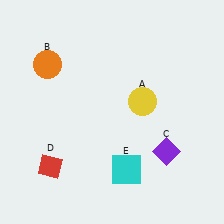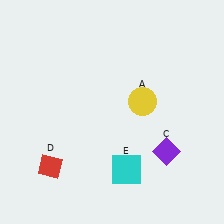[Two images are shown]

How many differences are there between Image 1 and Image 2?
There is 1 difference between the two images.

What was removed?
The orange circle (B) was removed in Image 2.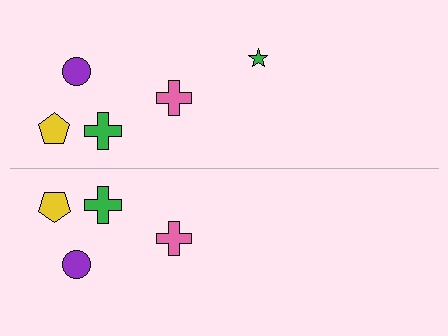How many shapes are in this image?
There are 9 shapes in this image.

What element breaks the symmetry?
A green star is missing from the bottom side.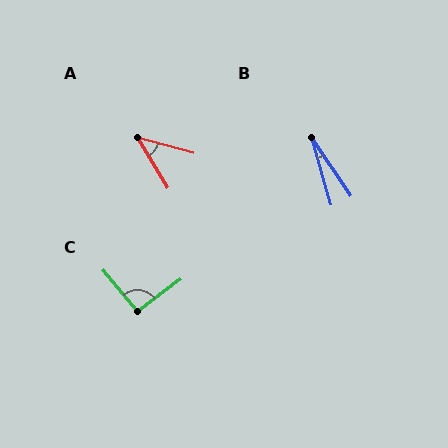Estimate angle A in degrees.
Approximately 44 degrees.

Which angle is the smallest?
B, at approximately 18 degrees.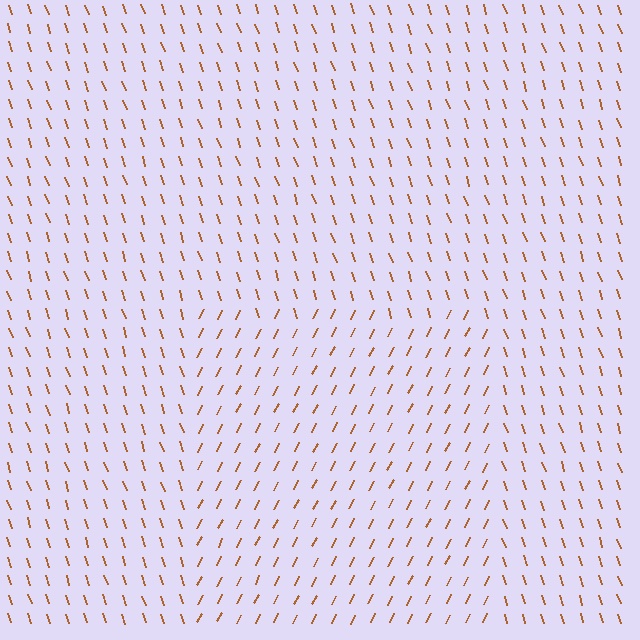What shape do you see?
I see a rectangle.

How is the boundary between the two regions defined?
The boundary is defined purely by a change in line orientation (approximately 45 degrees difference). All lines are the same color and thickness.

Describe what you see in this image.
The image is filled with small brown line segments. A rectangle region in the image has lines oriented differently from the surrounding lines, creating a visible texture boundary.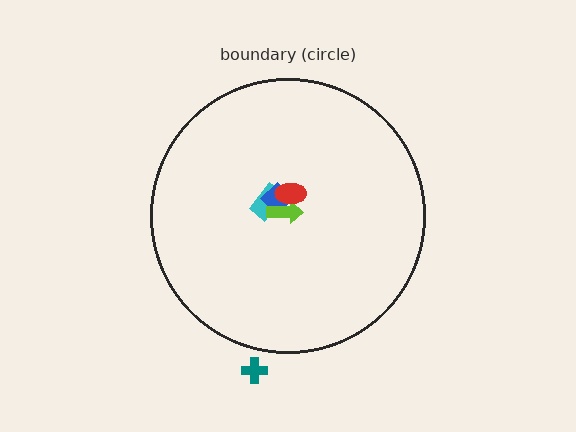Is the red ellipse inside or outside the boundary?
Inside.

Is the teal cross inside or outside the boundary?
Outside.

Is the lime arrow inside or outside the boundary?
Inside.